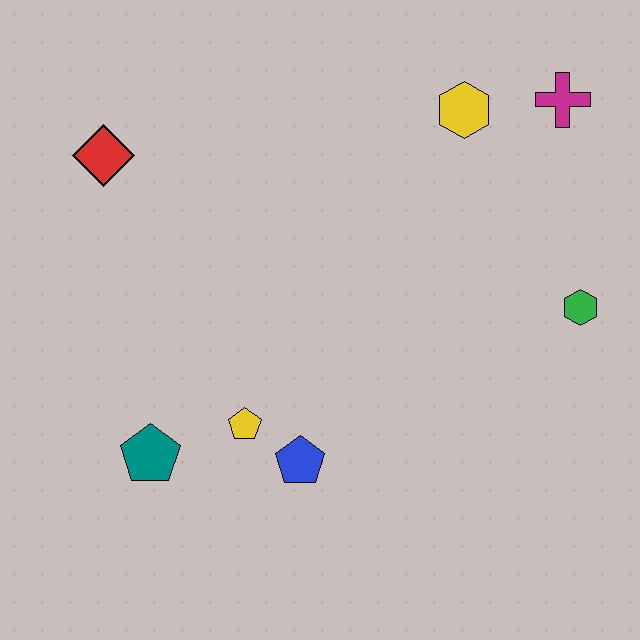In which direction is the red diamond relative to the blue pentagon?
The red diamond is above the blue pentagon.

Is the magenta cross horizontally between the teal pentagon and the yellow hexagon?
No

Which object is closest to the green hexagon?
The magenta cross is closest to the green hexagon.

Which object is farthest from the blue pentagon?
The magenta cross is farthest from the blue pentagon.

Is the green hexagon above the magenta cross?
No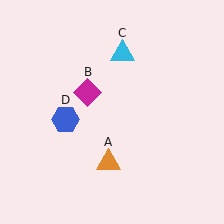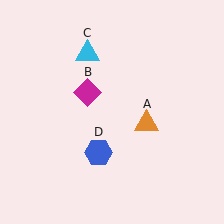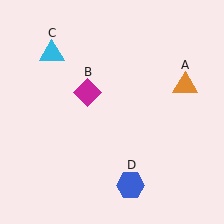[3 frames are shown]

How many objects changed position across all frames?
3 objects changed position: orange triangle (object A), cyan triangle (object C), blue hexagon (object D).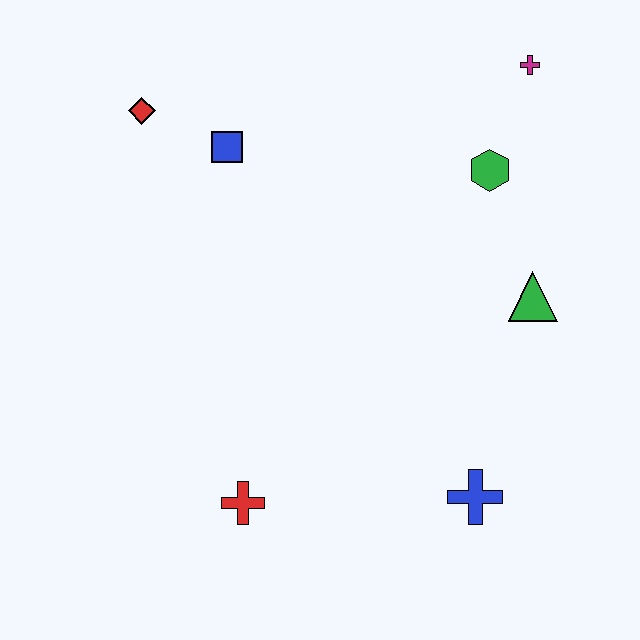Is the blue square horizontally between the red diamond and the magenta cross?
Yes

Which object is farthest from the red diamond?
The blue cross is farthest from the red diamond.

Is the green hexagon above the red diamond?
No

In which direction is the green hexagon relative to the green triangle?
The green hexagon is above the green triangle.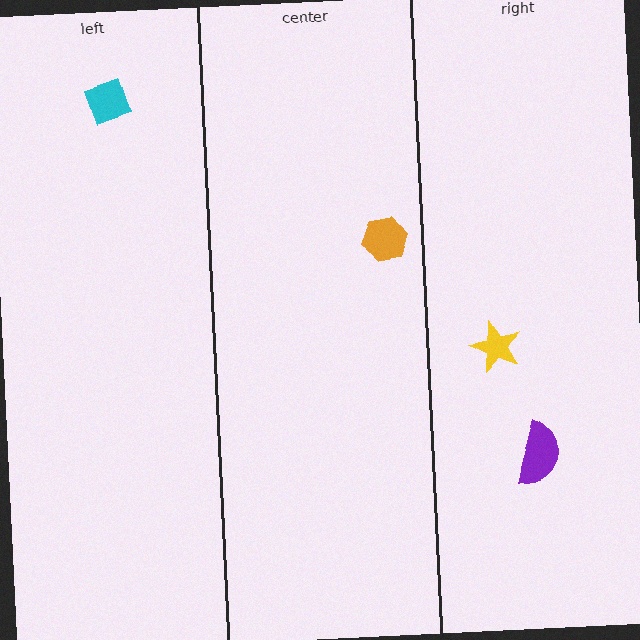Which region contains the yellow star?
The right region.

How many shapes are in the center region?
1.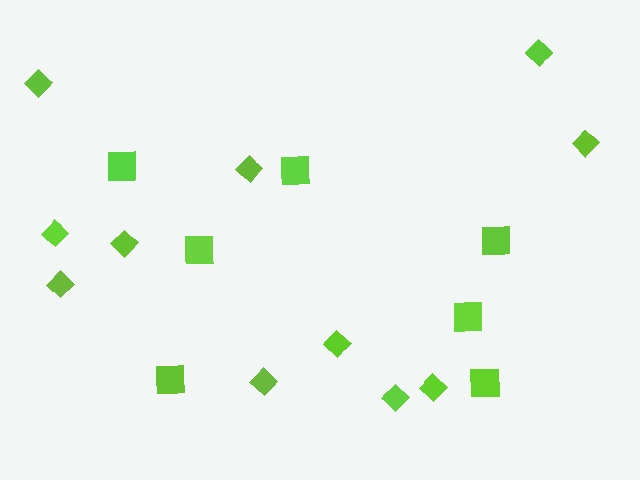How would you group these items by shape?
There are 2 groups: one group of diamonds (11) and one group of squares (7).